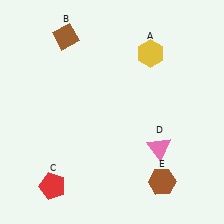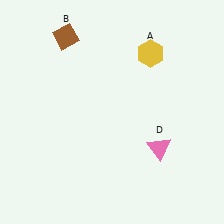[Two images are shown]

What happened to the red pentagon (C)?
The red pentagon (C) was removed in Image 2. It was in the bottom-left area of Image 1.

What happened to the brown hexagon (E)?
The brown hexagon (E) was removed in Image 2. It was in the bottom-right area of Image 1.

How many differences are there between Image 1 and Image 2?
There are 2 differences between the two images.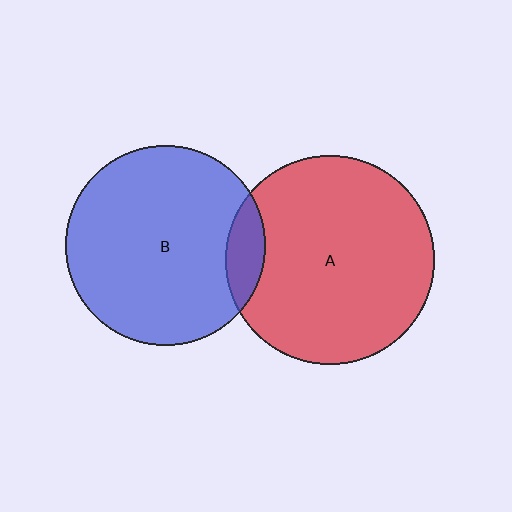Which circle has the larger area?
Circle A (red).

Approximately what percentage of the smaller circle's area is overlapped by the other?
Approximately 10%.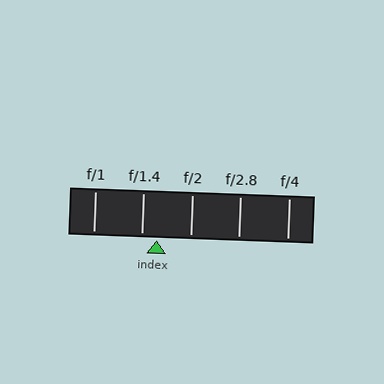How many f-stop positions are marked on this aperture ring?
There are 5 f-stop positions marked.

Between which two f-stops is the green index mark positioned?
The index mark is between f/1.4 and f/2.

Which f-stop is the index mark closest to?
The index mark is closest to f/1.4.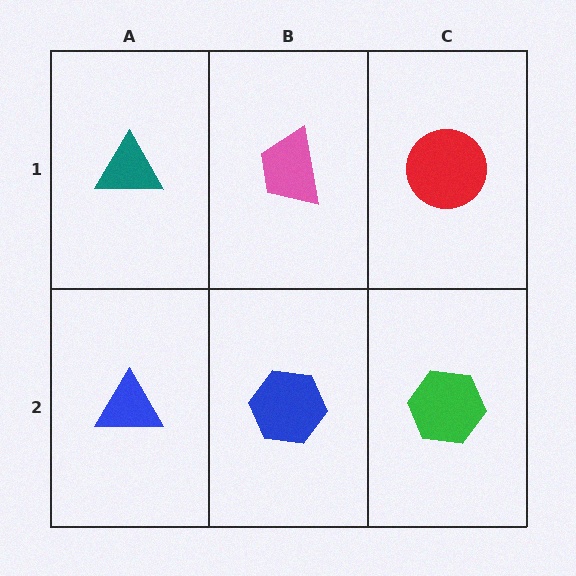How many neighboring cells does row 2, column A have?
2.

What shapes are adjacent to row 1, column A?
A blue triangle (row 2, column A), a pink trapezoid (row 1, column B).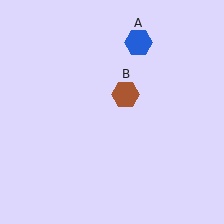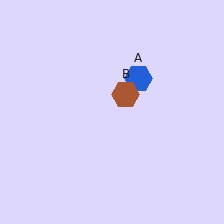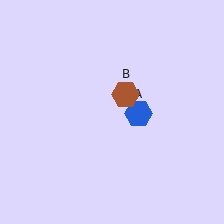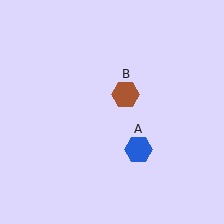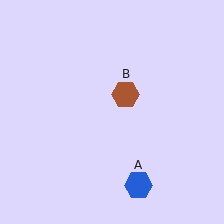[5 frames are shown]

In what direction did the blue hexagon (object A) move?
The blue hexagon (object A) moved down.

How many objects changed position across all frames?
1 object changed position: blue hexagon (object A).